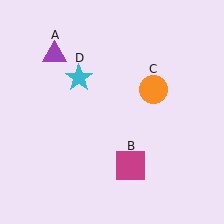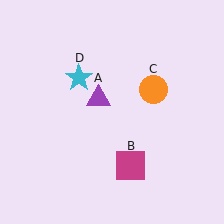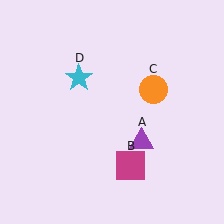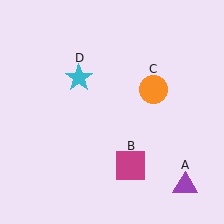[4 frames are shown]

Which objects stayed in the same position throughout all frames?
Magenta square (object B) and orange circle (object C) and cyan star (object D) remained stationary.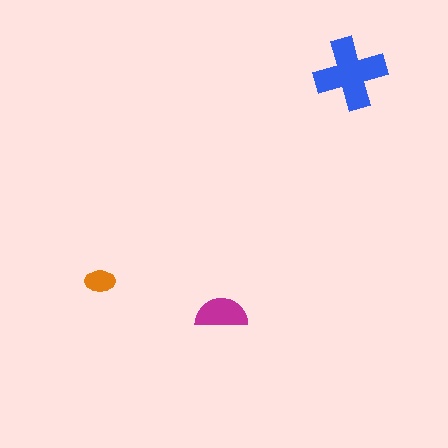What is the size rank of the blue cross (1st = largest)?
1st.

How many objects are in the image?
There are 3 objects in the image.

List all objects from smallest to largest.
The orange ellipse, the magenta semicircle, the blue cross.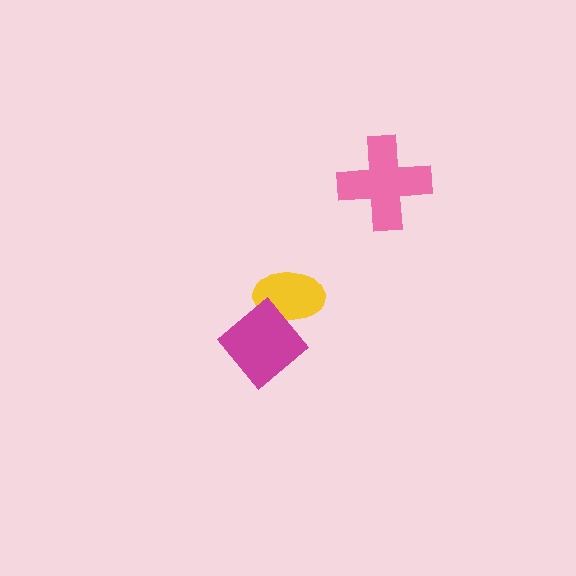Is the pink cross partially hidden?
No, no other shape covers it.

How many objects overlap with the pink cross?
0 objects overlap with the pink cross.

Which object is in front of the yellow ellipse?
The magenta diamond is in front of the yellow ellipse.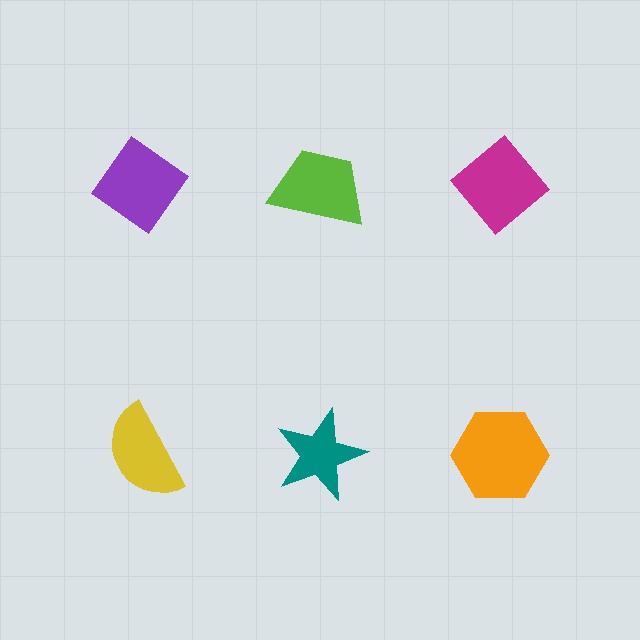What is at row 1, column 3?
A magenta diamond.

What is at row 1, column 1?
A purple diamond.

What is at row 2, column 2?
A teal star.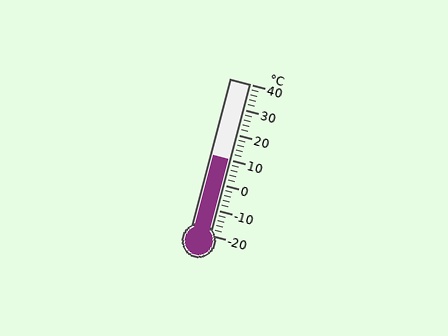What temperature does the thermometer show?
The thermometer shows approximately 10°C.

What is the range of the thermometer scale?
The thermometer scale ranges from -20°C to 40°C.